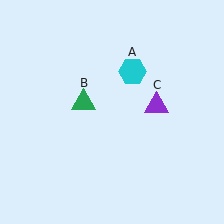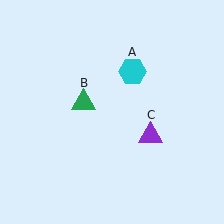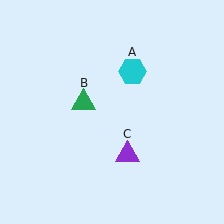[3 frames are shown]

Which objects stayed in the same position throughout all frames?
Cyan hexagon (object A) and green triangle (object B) remained stationary.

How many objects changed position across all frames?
1 object changed position: purple triangle (object C).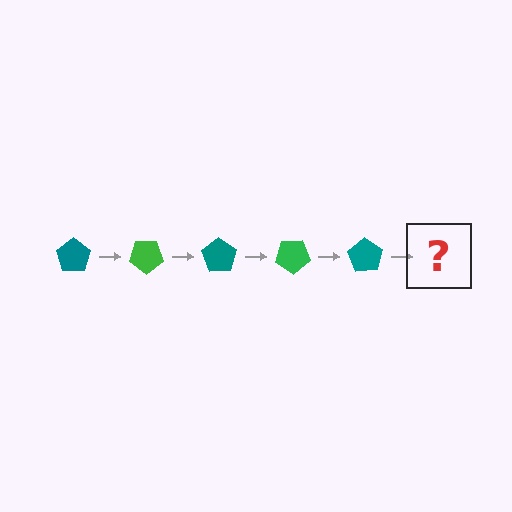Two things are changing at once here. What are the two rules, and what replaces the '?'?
The two rules are that it rotates 35 degrees each step and the color cycles through teal and green. The '?' should be a green pentagon, rotated 175 degrees from the start.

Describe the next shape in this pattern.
It should be a green pentagon, rotated 175 degrees from the start.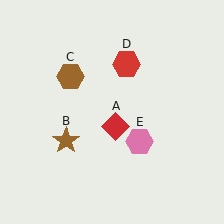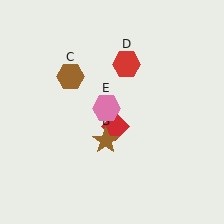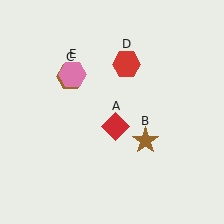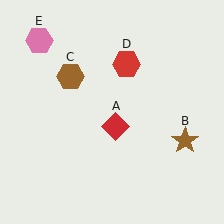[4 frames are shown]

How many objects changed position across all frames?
2 objects changed position: brown star (object B), pink hexagon (object E).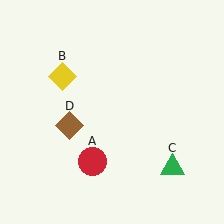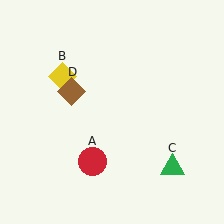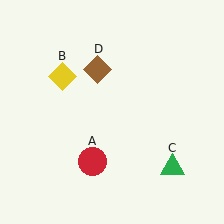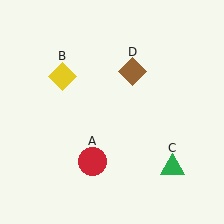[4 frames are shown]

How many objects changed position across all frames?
1 object changed position: brown diamond (object D).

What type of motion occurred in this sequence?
The brown diamond (object D) rotated clockwise around the center of the scene.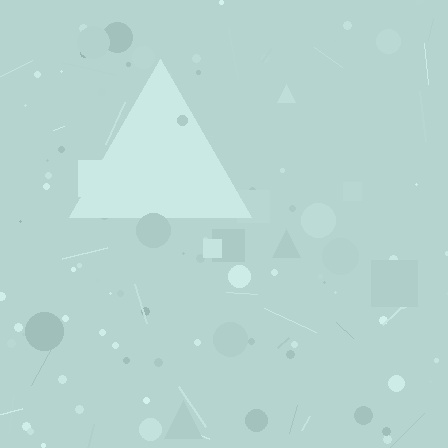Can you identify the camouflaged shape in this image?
The camouflaged shape is a triangle.